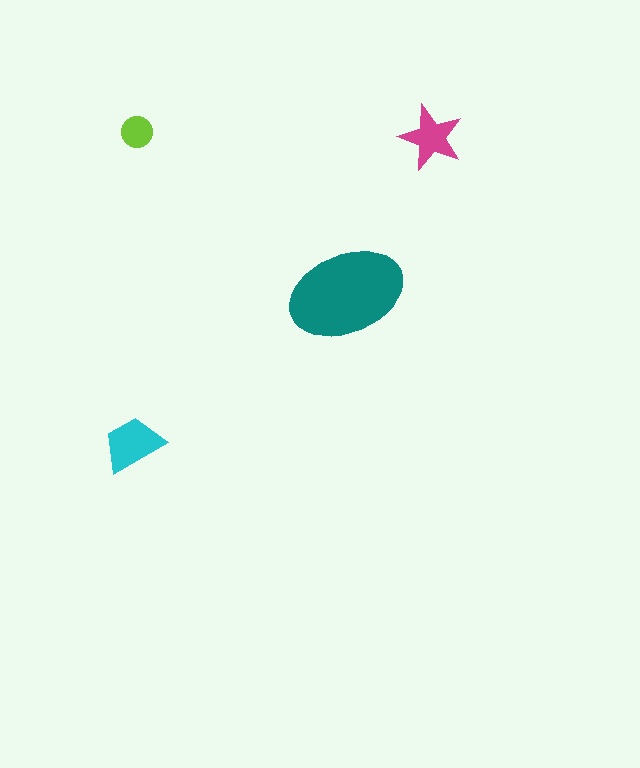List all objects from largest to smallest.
The teal ellipse, the cyan trapezoid, the magenta star, the lime circle.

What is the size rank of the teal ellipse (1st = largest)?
1st.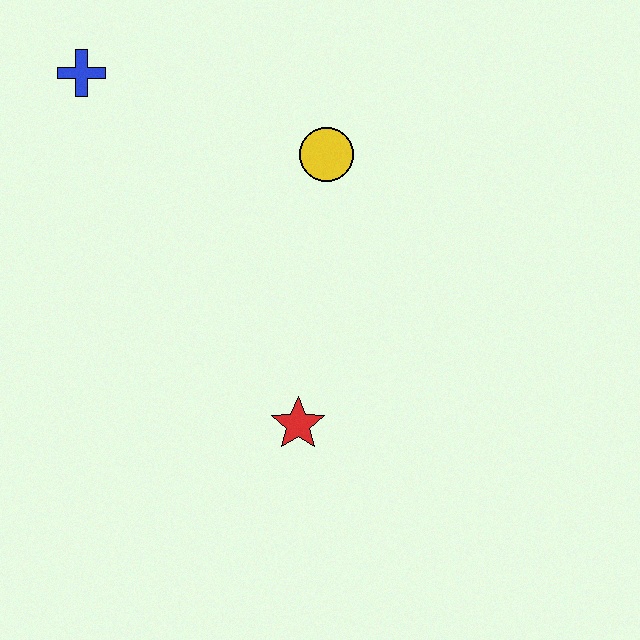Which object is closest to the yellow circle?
The blue cross is closest to the yellow circle.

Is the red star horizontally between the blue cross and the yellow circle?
Yes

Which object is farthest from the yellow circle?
The red star is farthest from the yellow circle.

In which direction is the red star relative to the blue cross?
The red star is below the blue cross.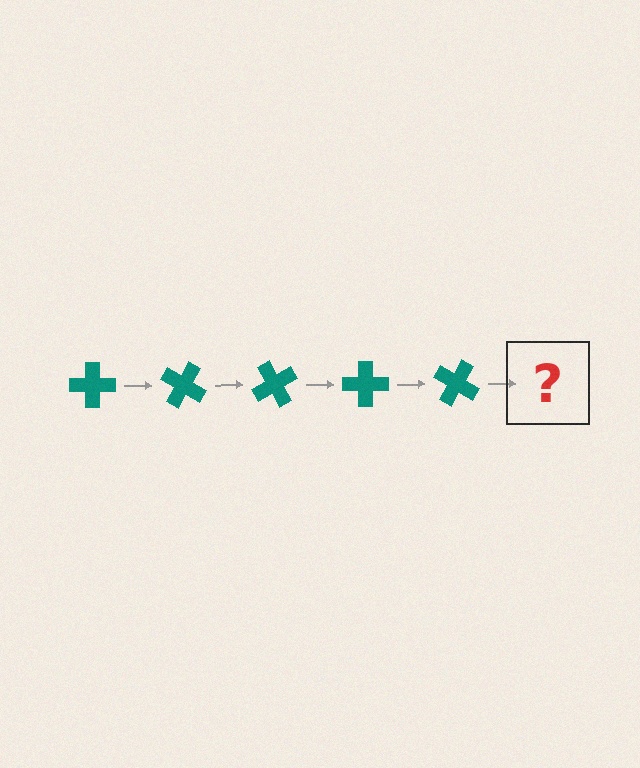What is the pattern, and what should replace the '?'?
The pattern is that the cross rotates 30 degrees each step. The '?' should be a teal cross rotated 150 degrees.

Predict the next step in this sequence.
The next step is a teal cross rotated 150 degrees.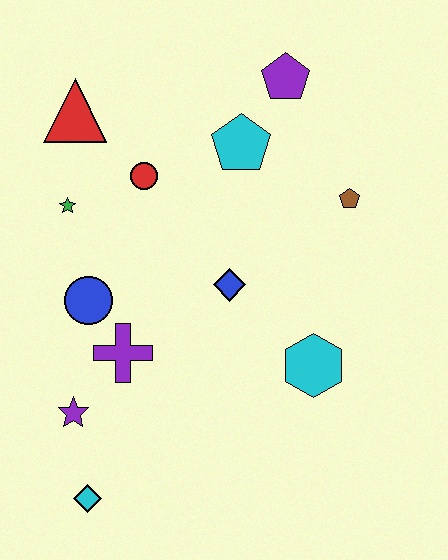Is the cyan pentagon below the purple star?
No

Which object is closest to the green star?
The red circle is closest to the green star.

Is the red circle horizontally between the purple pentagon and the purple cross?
Yes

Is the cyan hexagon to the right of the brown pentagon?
No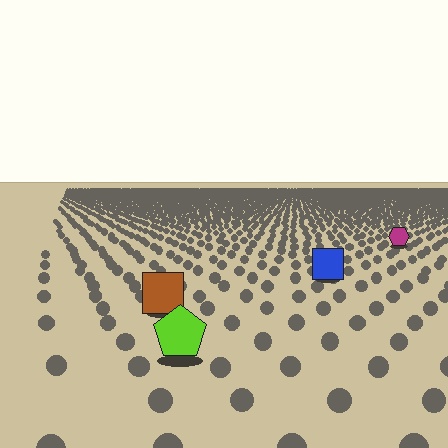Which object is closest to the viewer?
The lime pentagon is closest. The texture marks near it are larger and more spread out.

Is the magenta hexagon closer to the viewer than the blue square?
No. The blue square is closer — you can tell from the texture gradient: the ground texture is coarser near it.